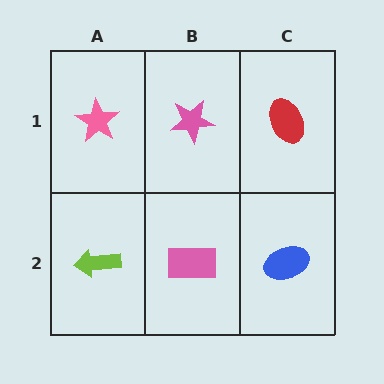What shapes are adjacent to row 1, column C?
A blue ellipse (row 2, column C), a pink star (row 1, column B).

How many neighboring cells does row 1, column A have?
2.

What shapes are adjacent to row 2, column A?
A pink star (row 1, column A), a pink rectangle (row 2, column B).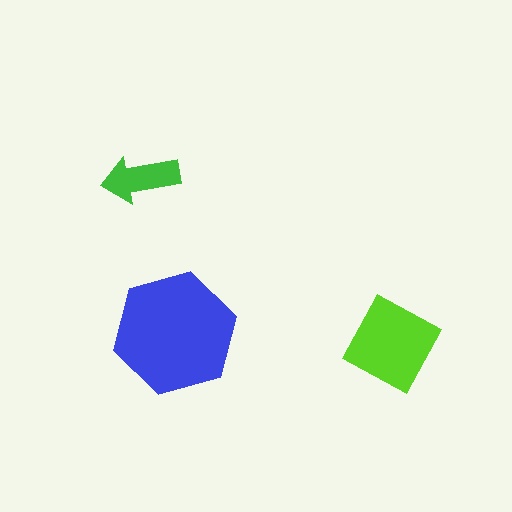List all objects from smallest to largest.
The green arrow, the lime square, the blue hexagon.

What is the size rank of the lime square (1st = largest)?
2nd.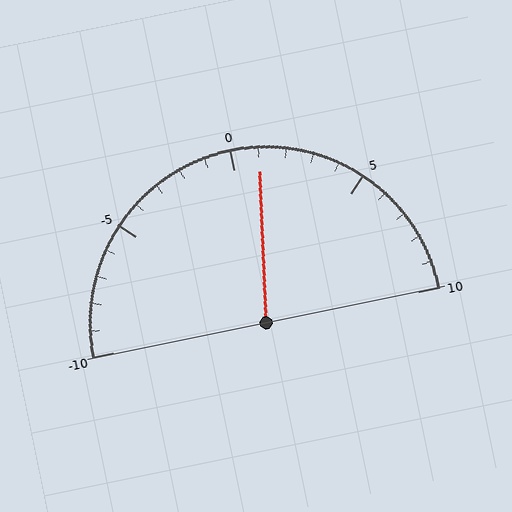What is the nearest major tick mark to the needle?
The nearest major tick mark is 0.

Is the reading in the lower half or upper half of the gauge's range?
The reading is in the upper half of the range (-10 to 10).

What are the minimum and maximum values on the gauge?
The gauge ranges from -10 to 10.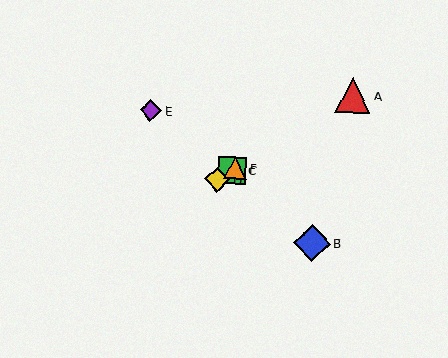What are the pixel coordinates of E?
Object E is at (151, 110).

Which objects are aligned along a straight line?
Objects A, C, D, F are aligned along a straight line.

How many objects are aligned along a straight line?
4 objects (A, C, D, F) are aligned along a straight line.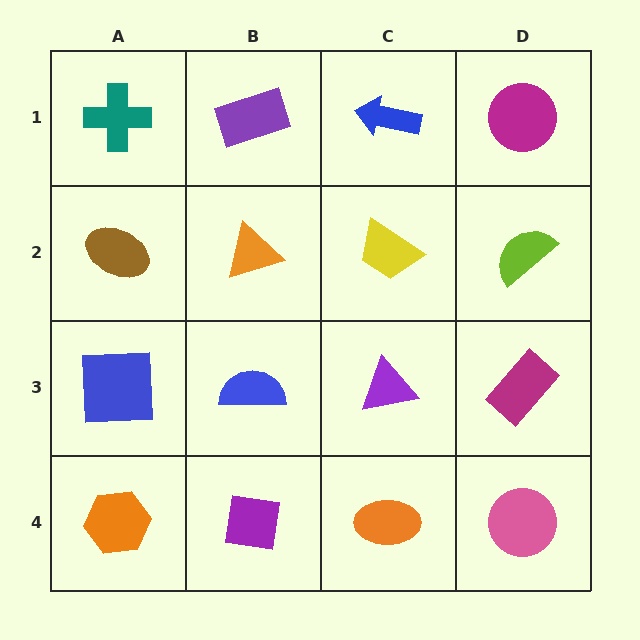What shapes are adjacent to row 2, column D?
A magenta circle (row 1, column D), a magenta rectangle (row 3, column D), a yellow trapezoid (row 2, column C).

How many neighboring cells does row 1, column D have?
2.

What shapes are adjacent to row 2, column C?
A blue arrow (row 1, column C), a purple triangle (row 3, column C), an orange triangle (row 2, column B), a lime semicircle (row 2, column D).